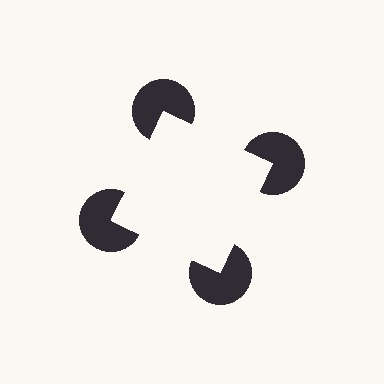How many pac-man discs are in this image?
There are 4 — one at each vertex of the illusory square.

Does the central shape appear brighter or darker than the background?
It typically appears slightly brighter than the background, even though no actual brightness change is drawn.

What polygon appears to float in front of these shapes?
An illusory square — its edges are inferred from the aligned wedge cuts in the pac-man discs, not physically drawn.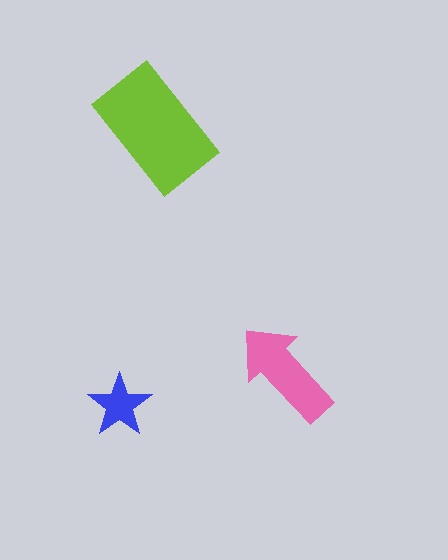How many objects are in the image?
There are 3 objects in the image.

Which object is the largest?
The lime rectangle.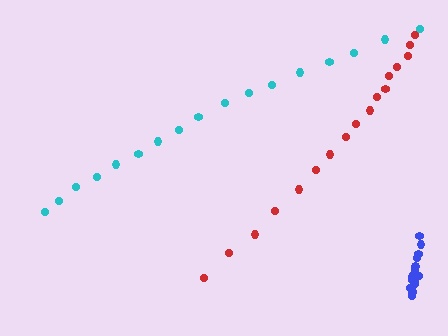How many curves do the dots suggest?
There are 3 distinct paths.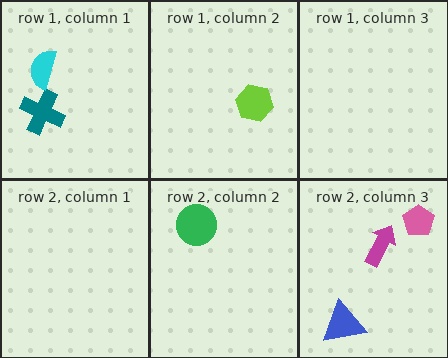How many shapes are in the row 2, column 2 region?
1.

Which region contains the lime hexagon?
The row 1, column 2 region.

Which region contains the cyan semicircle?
The row 1, column 1 region.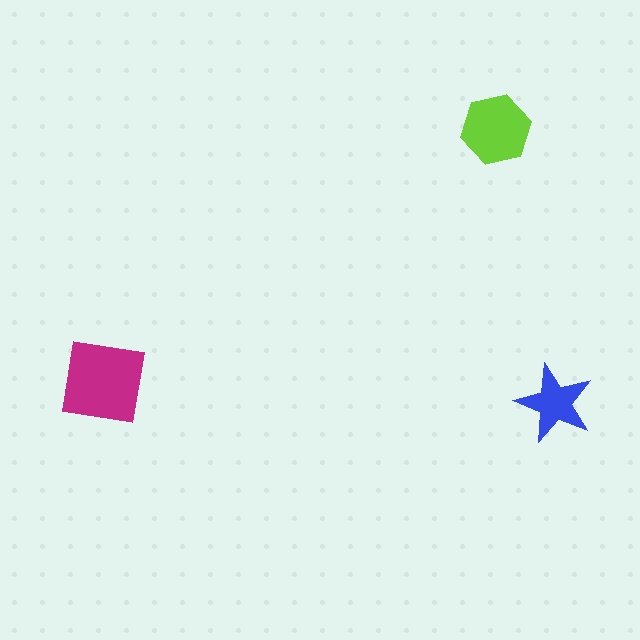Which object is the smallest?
The blue star.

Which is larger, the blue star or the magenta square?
The magenta square.